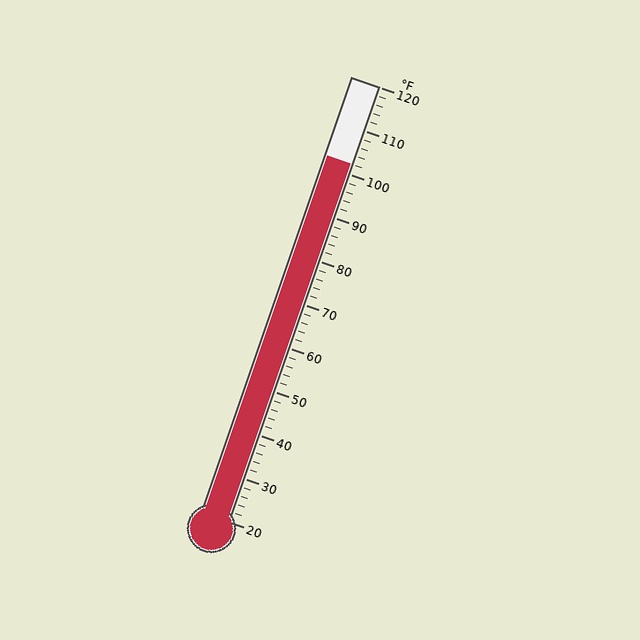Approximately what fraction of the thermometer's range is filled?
The thermometer is filled to approximately 80% of its range.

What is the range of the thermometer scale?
The thermometer scale ranges from 20°F to 120°F.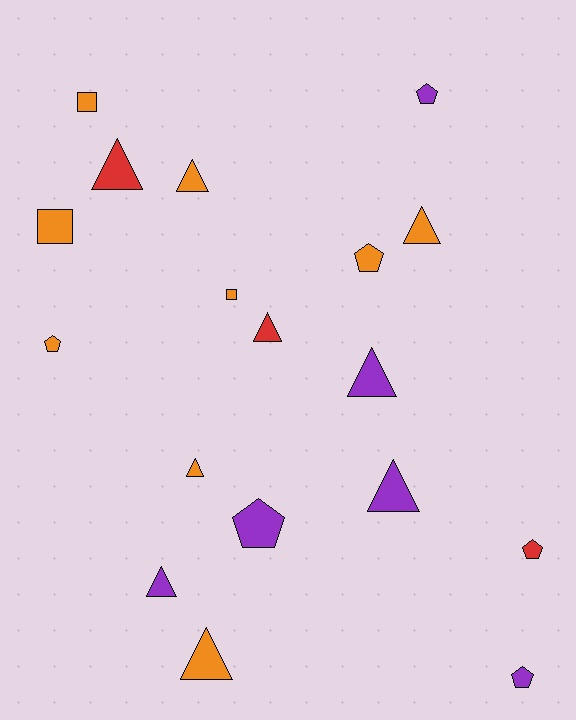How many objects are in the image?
There are 18 objects.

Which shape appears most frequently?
Triangle, with 9 objects.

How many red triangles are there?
There are 2 red triangles.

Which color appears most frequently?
Orange, with 9 objects.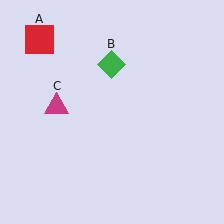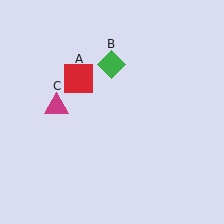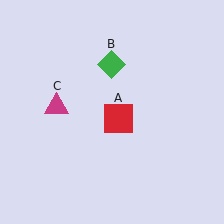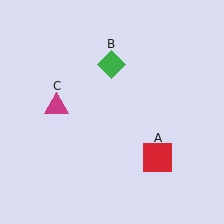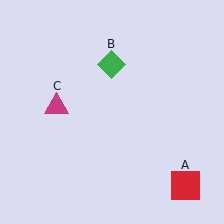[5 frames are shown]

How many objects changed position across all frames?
1 object changed position: red square (object A).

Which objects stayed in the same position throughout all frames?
Green diamond (object B) and magenta triangle (object C) remained stationary.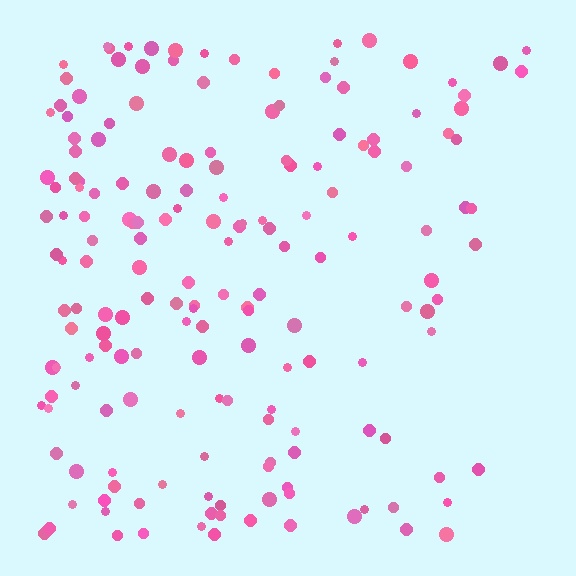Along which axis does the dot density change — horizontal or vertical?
Horizontal.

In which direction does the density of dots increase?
From right to left, with the left side densest.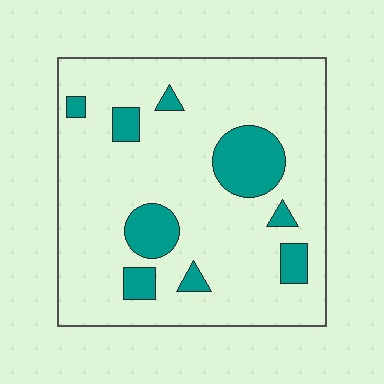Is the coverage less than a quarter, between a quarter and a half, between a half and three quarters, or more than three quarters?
Less than a quarter.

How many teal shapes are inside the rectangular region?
9.